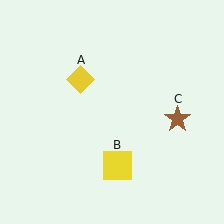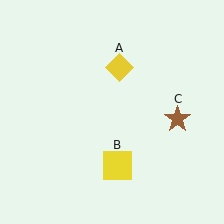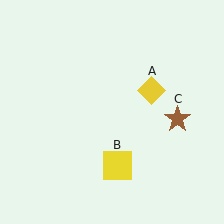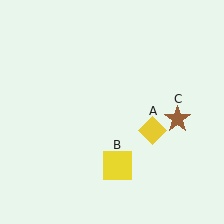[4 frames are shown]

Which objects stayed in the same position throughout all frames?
Yellow square (object B) and brown star (object C) remained stationary.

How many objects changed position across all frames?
1 object changed position: yellow diamond (object A).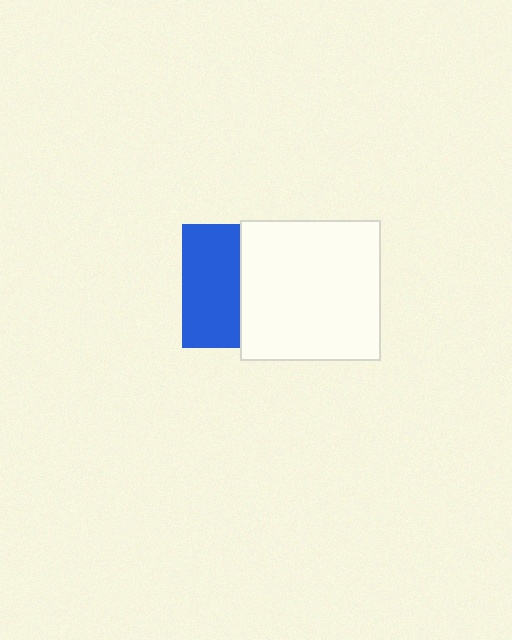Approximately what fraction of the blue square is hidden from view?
Roughly 53% of the blue square is hidden behind the white square.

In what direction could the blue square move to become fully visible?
The blue square could move left. That would shift it out from behind the white square entirely.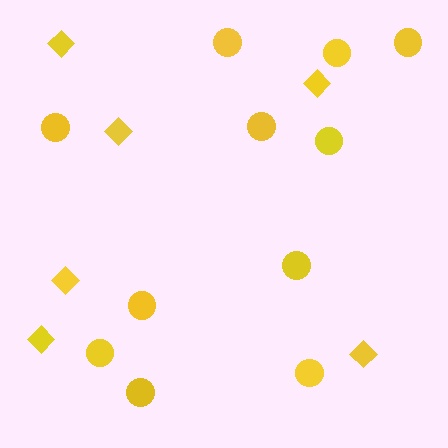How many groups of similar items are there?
There are 2 groups: one group of diamonds (6) and one group of circles (11).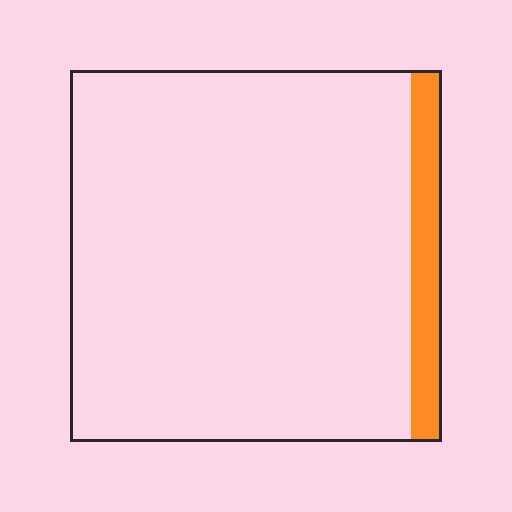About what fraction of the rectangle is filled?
About one tenth (1/10).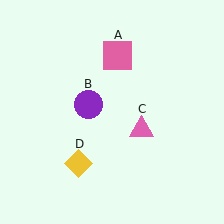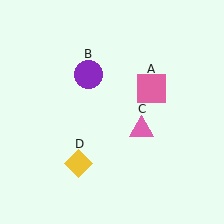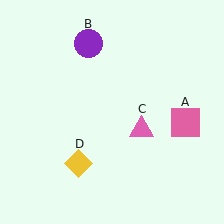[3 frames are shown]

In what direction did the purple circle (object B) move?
The purple circle (object B) moved up.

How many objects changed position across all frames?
2 objects changed position: pink square (object A), purple circle (object B).